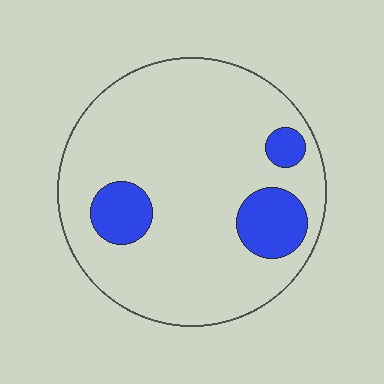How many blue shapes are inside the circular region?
3.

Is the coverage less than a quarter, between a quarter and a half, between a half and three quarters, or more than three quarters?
Less than a quarter.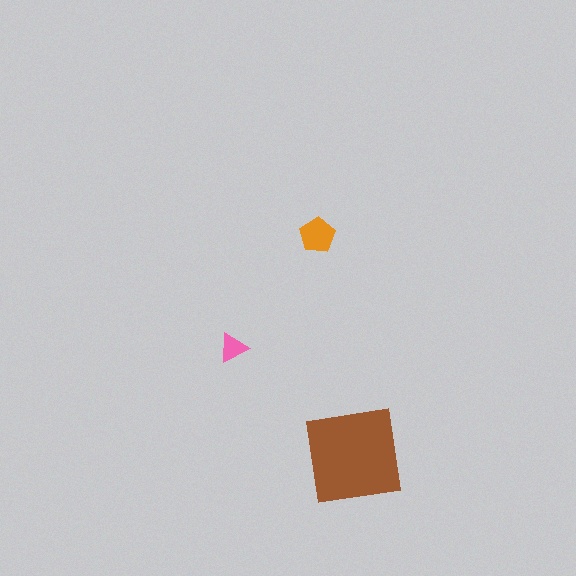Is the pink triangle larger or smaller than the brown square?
Smaller.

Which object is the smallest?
The pink triangle.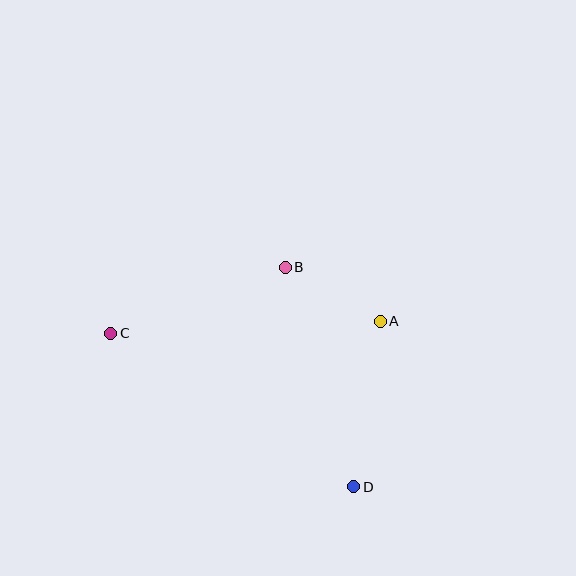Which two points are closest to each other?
Points A and B are closest to each other.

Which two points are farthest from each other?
Points C and D are farthest from each other.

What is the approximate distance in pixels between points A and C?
The distance between A and C is approximately 270 pixels.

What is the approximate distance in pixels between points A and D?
The distance between A and D is approximately 168 pixels.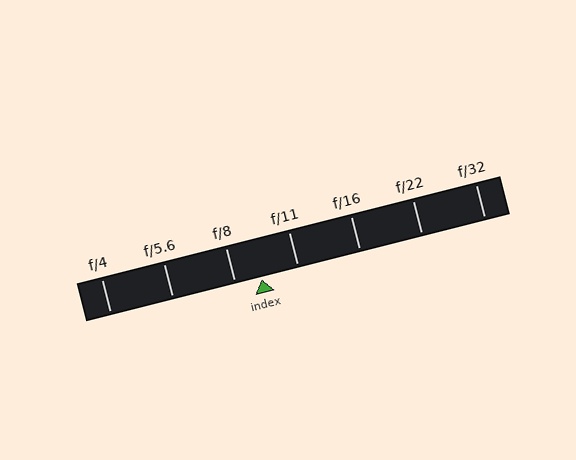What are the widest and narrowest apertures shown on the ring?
The widest aperture shown is f/4 and the narrowest is f/32.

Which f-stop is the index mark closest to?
The index mark is closest to f/8.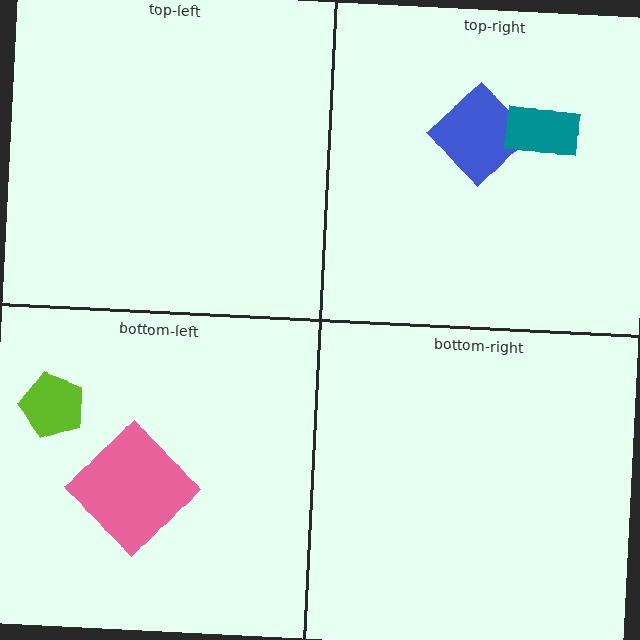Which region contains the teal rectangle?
The top-right region.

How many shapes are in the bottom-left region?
2.